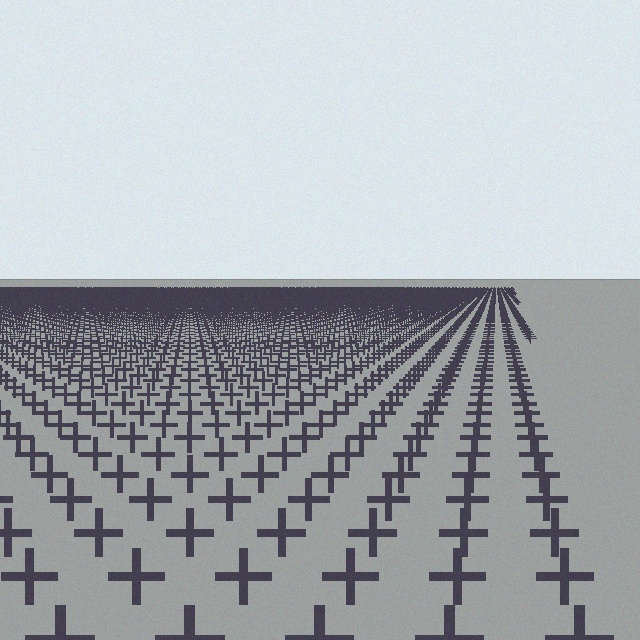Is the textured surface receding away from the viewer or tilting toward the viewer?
The surface is receding away from the viewer. Texture elements get smaller and denser toward the top.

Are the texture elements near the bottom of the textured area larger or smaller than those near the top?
Larger. Near the bottom, elements are closer to the viewer and appear at a bigger on-screen size.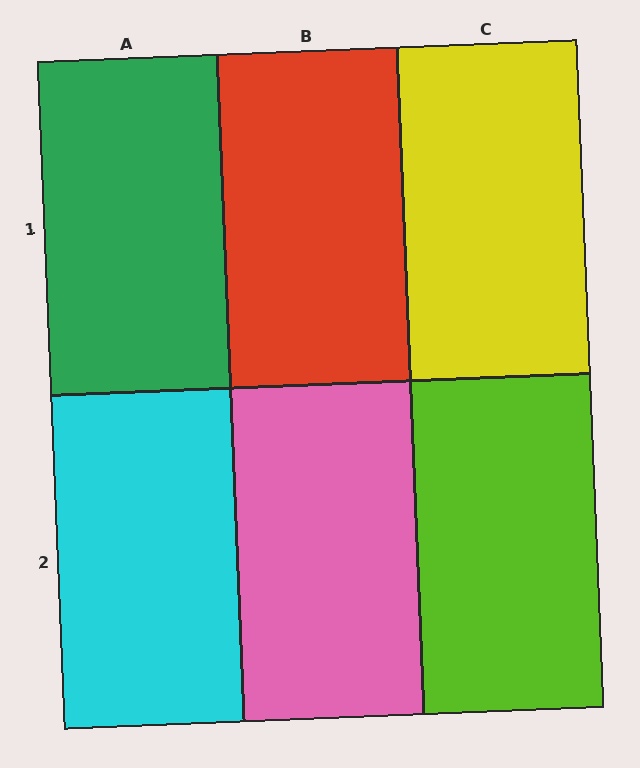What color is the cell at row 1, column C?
Yellow.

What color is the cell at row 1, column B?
Red.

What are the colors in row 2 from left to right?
Cyan, pink, lime.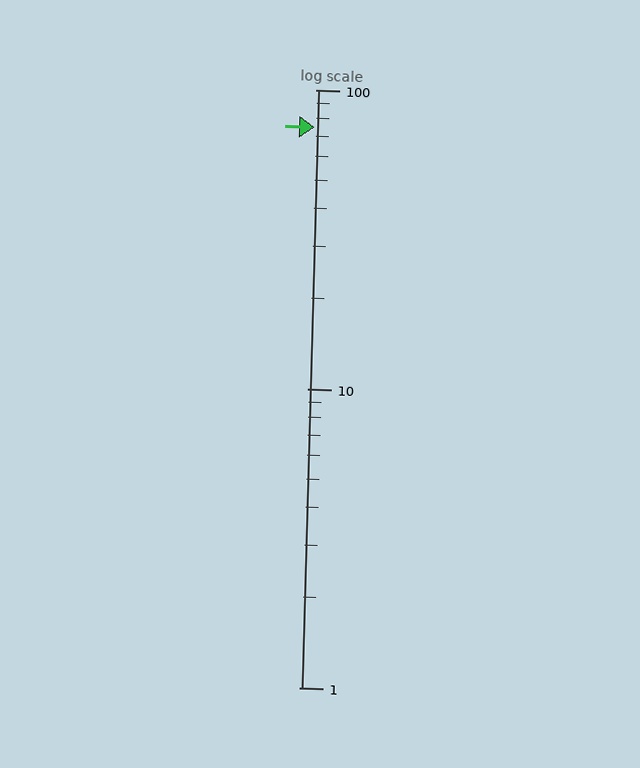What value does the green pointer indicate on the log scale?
The pointer indicates approximately 75.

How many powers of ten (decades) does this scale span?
The scale spans 2 decades, from 1 to 100.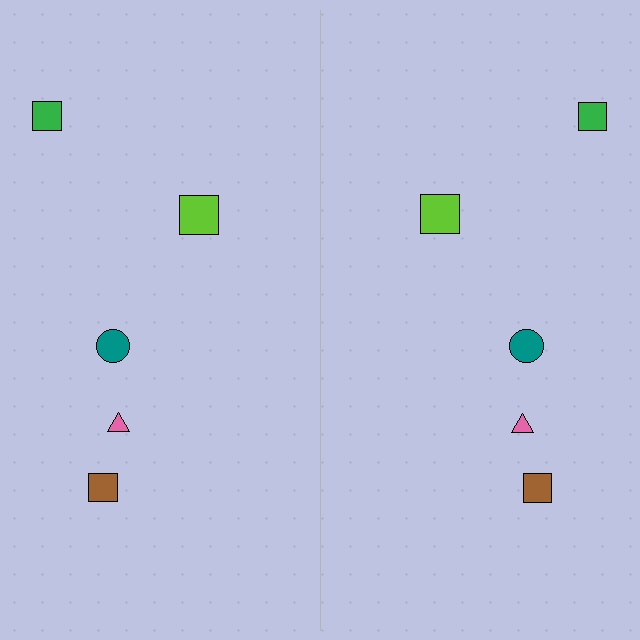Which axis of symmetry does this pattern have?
The pattern has a vertical axis of symmetry running through the center of the image.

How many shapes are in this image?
There are 10 shapes in this image.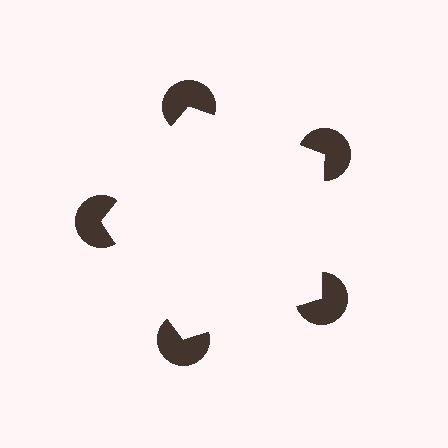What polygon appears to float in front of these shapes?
An illusory pentagon — its edges are inferred from the aligned wedge cuts in the pac-man discs, not physically drawn.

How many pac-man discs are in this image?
There are 5 — one at each vertex of the illusory pentagon.